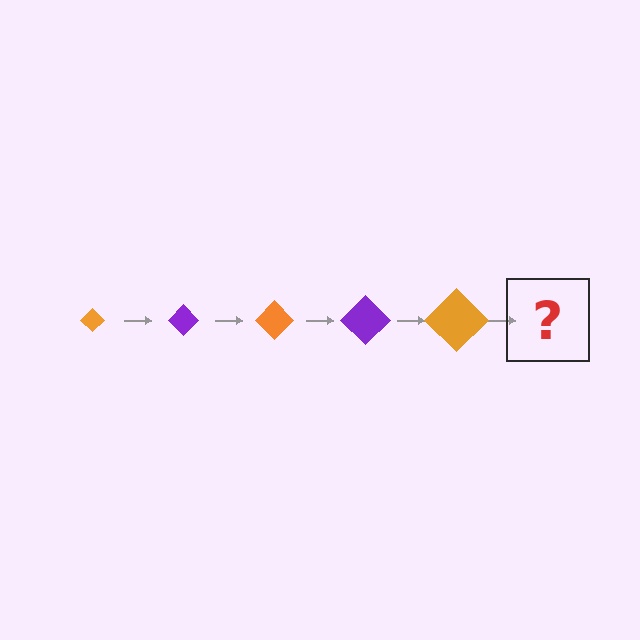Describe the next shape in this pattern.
It should be a purple diamond, larger than the previous one.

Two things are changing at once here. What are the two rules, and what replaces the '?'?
The two rules are that the diamond grows larger each step and the color cycles through orange and purple. The '?' should be a purple diamond, larger than the previous one.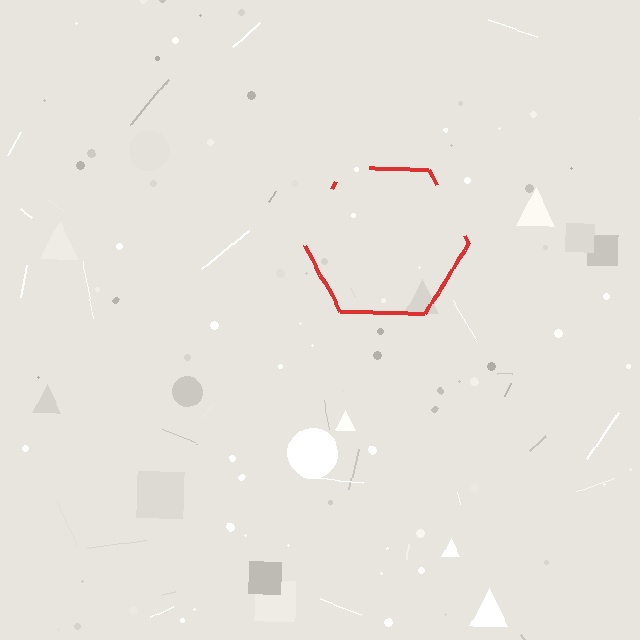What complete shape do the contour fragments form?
The contour fragments form a hexagon.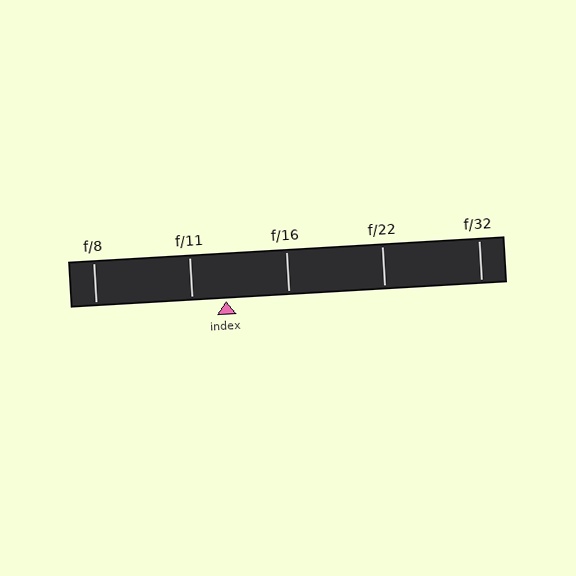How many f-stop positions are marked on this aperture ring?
There are 5 f-stop positions marked.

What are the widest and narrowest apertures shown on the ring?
The widest aperture shown is f/8 and the narrowest is f/32.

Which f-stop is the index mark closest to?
The index mark is closest to f/11.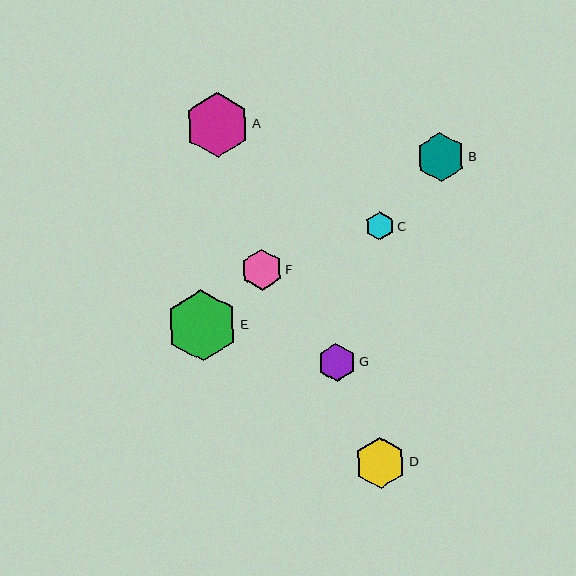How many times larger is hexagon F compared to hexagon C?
Hexagon F is approximately 1.5 times the size of hexagon C.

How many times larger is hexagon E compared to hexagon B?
Hexagon E is approximately 1.5 times the size of hexagon B.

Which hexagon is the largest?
Hexagon E is the largest with a size of approximately 71 pixels.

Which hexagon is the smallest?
Hexagon C is the smallest with a size of approximately 28 pixels.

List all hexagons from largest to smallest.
From largest to smallest: E, A, D, B, F, G, C.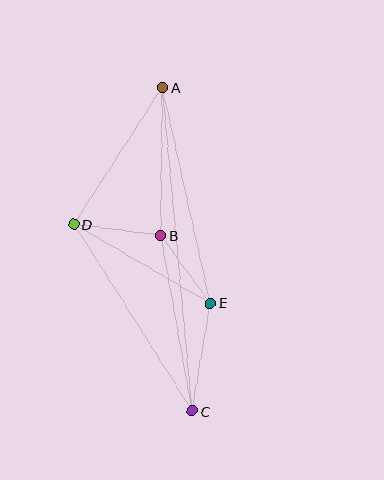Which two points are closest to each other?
Points B and E are closest to each other.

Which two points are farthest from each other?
Points A and C are farthest from each other.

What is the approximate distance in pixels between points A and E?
The distance between A and E is approximately 221 pixels.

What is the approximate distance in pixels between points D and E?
The distance between D and E is approximately 158 pixels.